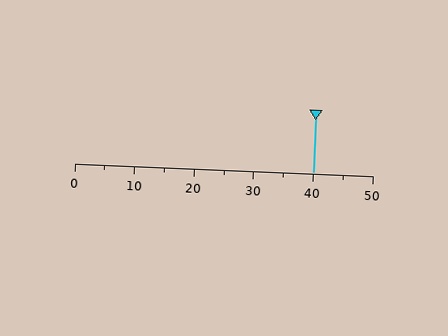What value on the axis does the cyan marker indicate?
The marker indicates approximately 40.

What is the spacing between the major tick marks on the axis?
The major ticks are spaced 10 apart.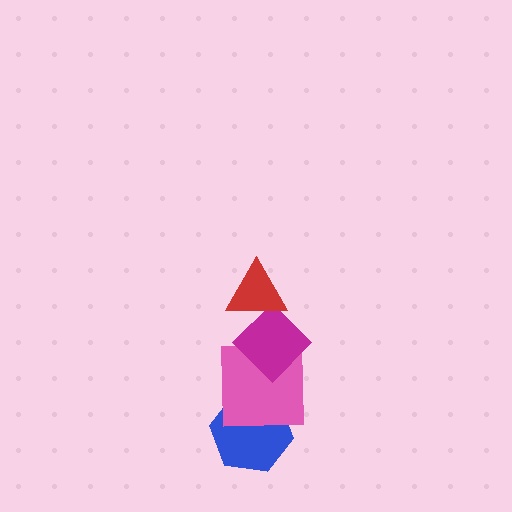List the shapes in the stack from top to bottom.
From top to bottom: the red triangle, the magenta diamond, the pink square, the blue hexagon.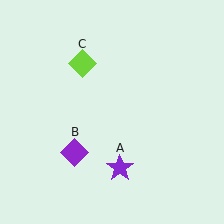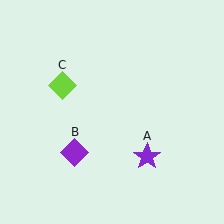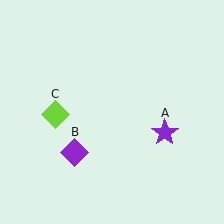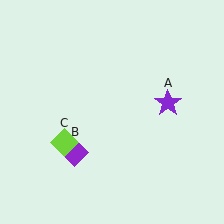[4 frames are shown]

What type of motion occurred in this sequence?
The purple star (object A), lime diamond (object C) rotated counterclockwise around the center of the scene.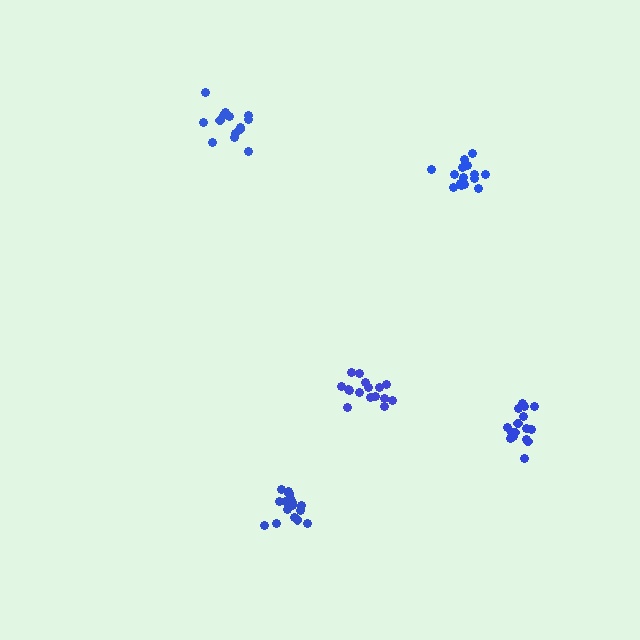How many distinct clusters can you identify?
There are 5 distinct clusters.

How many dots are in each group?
Group 1: 16 dots, Group 2: 16 dots, Group 3: 16 dots, Group 4: 14 dots, Group 5: 15 dots (77 total).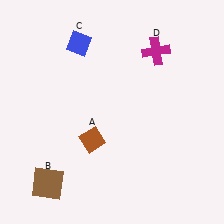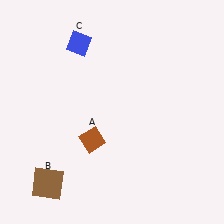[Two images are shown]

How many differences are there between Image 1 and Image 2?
There is 1 difference between the two images.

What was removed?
The magenta cross (D) was removed in Image 2.